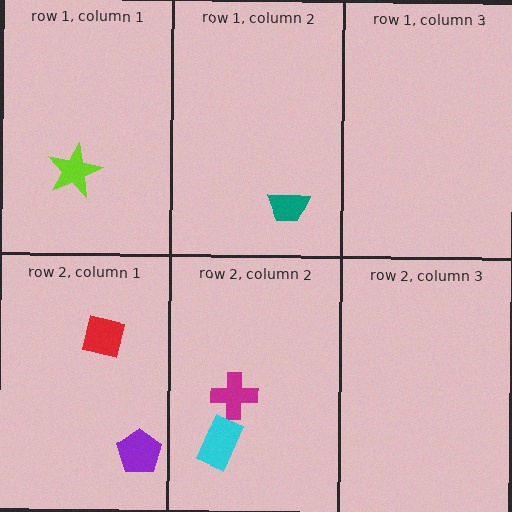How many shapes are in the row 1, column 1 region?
1.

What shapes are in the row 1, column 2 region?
The teal trapezoid.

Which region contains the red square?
The row 2, column 1 region.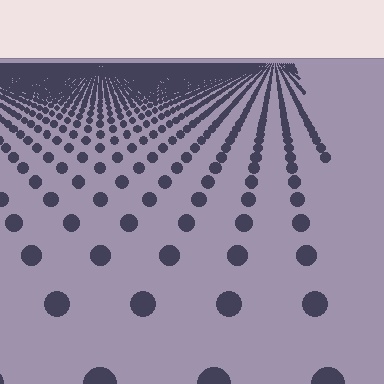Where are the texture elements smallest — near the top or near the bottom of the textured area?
Near the top.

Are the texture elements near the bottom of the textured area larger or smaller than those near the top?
Larger. Near the bottom, elements are closer to the viewer and appear at a bigger on-screen size.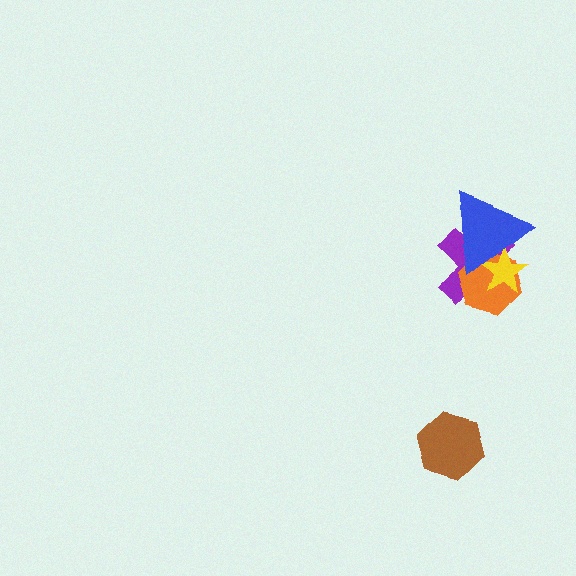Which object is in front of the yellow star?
The blue triangle is in front of the yellow star.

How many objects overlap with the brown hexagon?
0 objects overlap with the brown hexagon.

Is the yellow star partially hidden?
Yes, it is partially covered by another shape.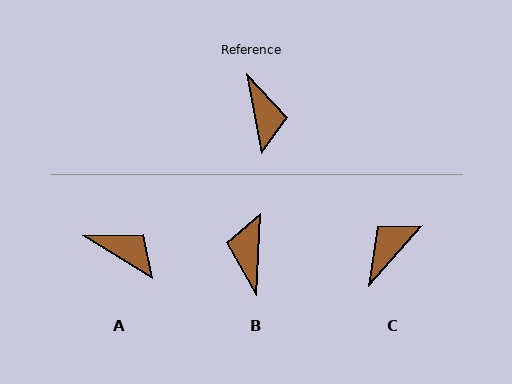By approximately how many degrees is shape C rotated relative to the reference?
Approximately 128 degrees counter-clockwise.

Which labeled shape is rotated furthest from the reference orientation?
B, about 167 degrees away.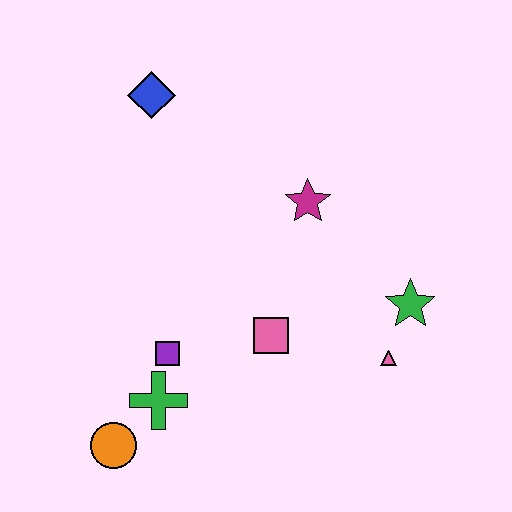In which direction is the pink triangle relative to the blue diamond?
The pink triangle is below the blue diamond.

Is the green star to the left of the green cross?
No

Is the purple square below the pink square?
Yes